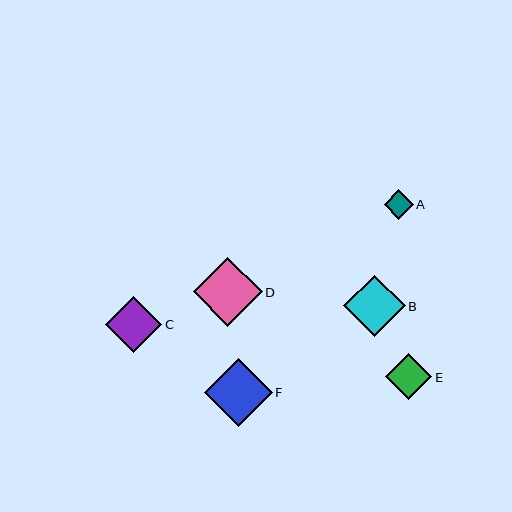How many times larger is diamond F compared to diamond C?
Diamond F is approximately 1.2 times the size of diamond C.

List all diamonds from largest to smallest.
From largest to smallest: D, F, B, C, E, A.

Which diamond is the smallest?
Diamond A is the smallest with a size of approximately 29 pixels.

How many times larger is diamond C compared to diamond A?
Diamond C is approximately 1.9 times the size of diamond A.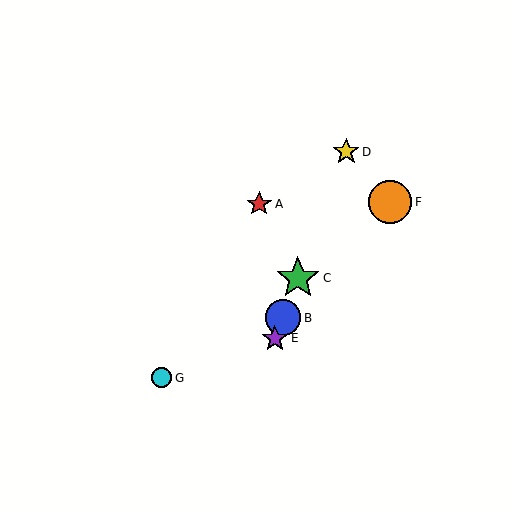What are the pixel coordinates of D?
Object D is at (346, 152).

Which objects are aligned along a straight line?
Objects B, C, D, E are aligned along a straight line.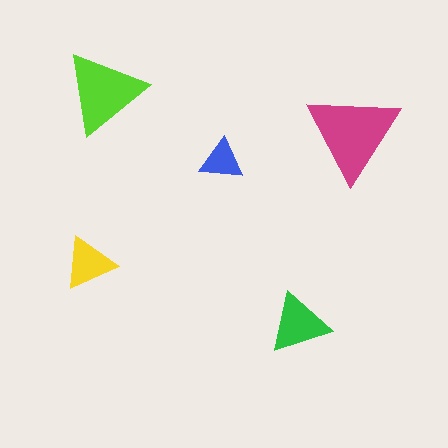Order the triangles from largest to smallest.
the magenta one, the lime one, the green one, the yellow one, the blue one.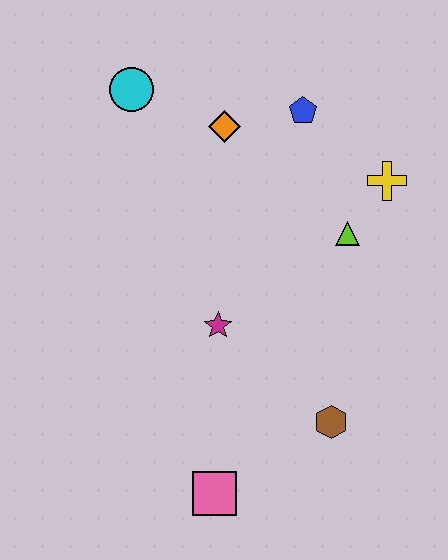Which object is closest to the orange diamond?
The blue pentagon is closest to the orange diamond.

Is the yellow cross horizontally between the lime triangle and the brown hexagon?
No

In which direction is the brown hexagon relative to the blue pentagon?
The brown hexagon is below the blue pentagon.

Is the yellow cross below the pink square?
No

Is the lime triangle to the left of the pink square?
No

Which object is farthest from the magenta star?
The cyan circle is farthest from the magenta star.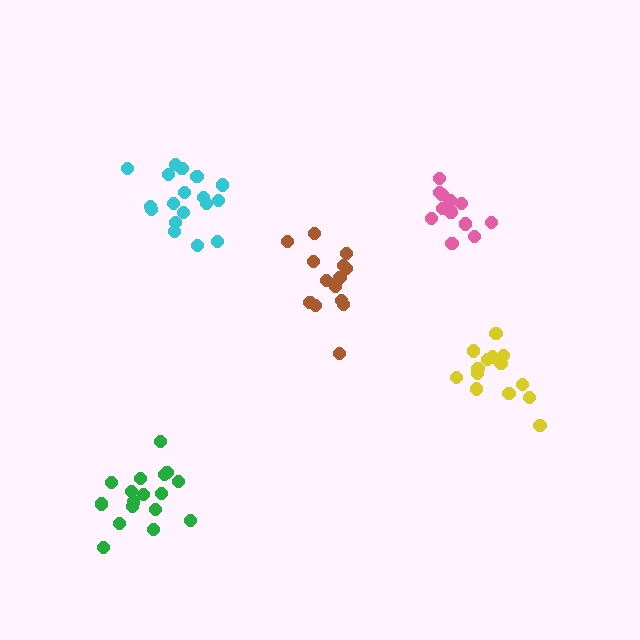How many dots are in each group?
Group 1: 15 dots, Group 2: 14 dots, Group 3: 17 dots, Group 4: 18 dots, Group 5: 14 dots (78 total).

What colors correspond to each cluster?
The clusters are colored: pink, brown, green, cyan, yellow.